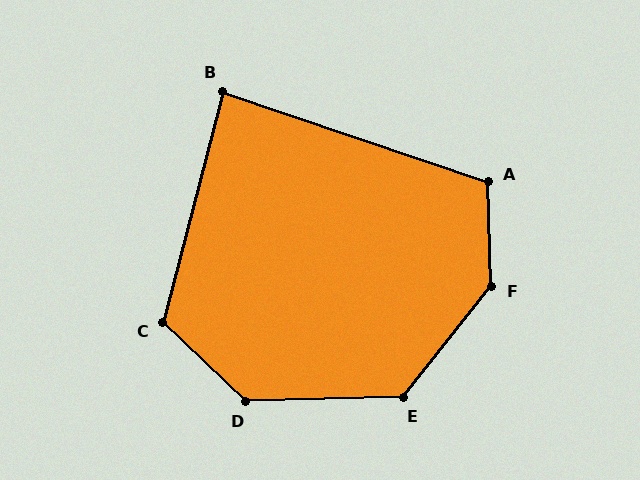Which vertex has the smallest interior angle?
B, at approximately 86 degrees.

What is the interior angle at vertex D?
Approximately 135 degrees (obtuse).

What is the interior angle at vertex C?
Approximately 119 degrees (obtuse).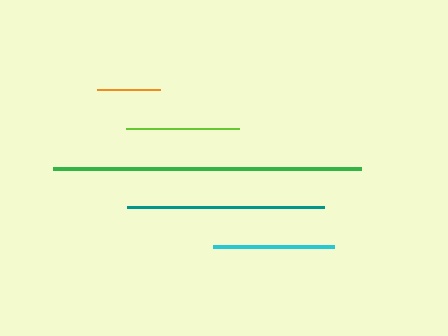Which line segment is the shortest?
The orange line is the shortest at approximately 62 pixels.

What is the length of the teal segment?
The teal segment is approximately 197 pixels long.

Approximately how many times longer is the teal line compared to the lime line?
The teal line is approximately 1.7 times the length of the lime line.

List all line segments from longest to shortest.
From longest to shortest: green, teal, cyan, lime, orange.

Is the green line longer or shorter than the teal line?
The green line is longer than the teal line.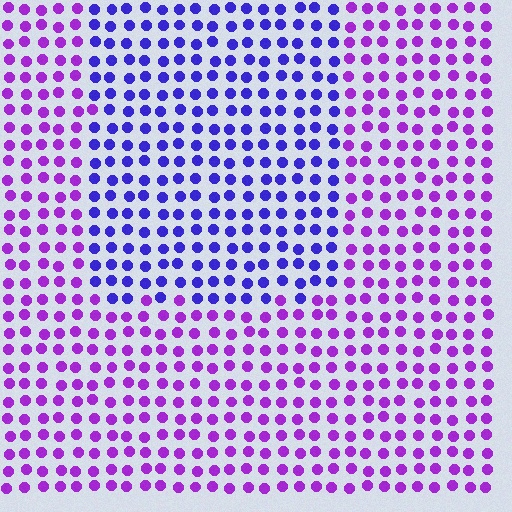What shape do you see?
I see a rectangle.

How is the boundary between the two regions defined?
The boundary is defined purely by a slight shift in hue (about 38 degrees). Spacing, size, and orientation are identical on both sides.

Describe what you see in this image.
The image is filled with small purple elements in a uniform arrangement. A rectangle-shaped region is visible where the elements are tinted to a slightly different hue, forming a subtle color boundary.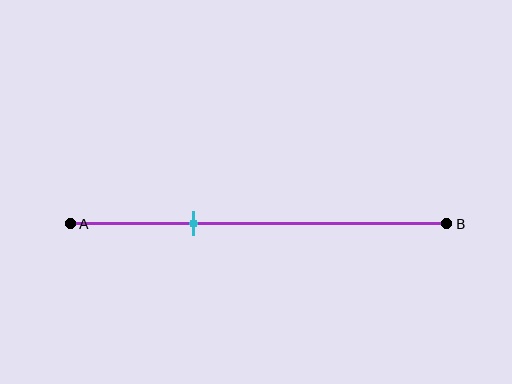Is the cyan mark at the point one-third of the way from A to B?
Yes, the mark is approximately at the one-third point.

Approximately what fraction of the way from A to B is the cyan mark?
The cyan mark is approximately 35% of the way from A to B.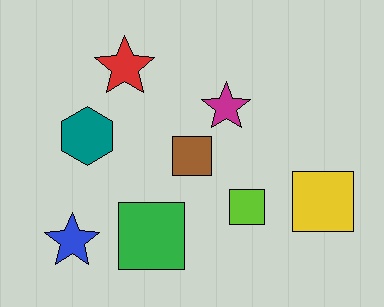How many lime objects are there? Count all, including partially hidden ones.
There is 1 lime object.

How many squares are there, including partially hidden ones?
There are 4 squares.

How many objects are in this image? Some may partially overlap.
There are 8 objects.